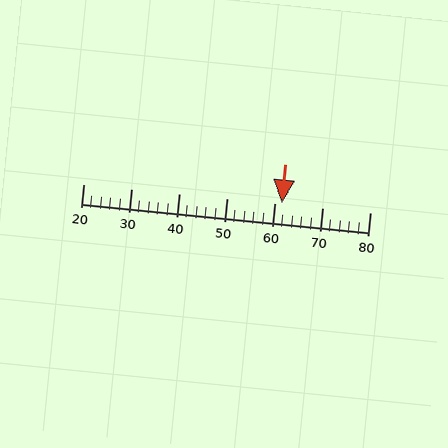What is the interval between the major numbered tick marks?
The major tick marks are spaced 10 units apart.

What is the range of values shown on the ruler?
The ruler shows values from 20 to 80.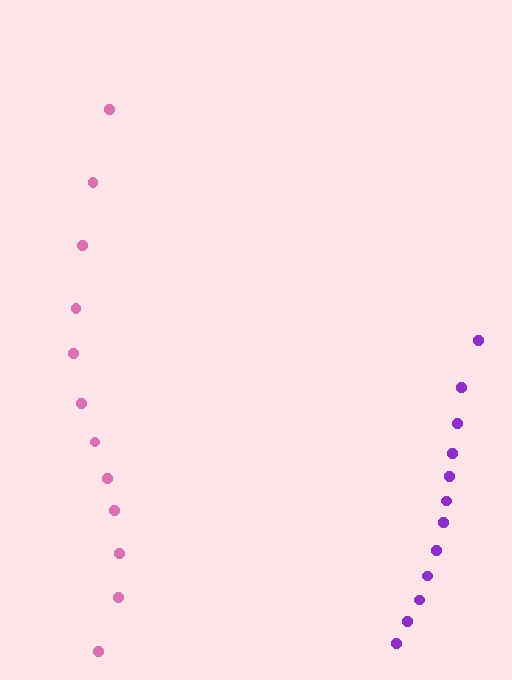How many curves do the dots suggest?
There are 2 distinct paths.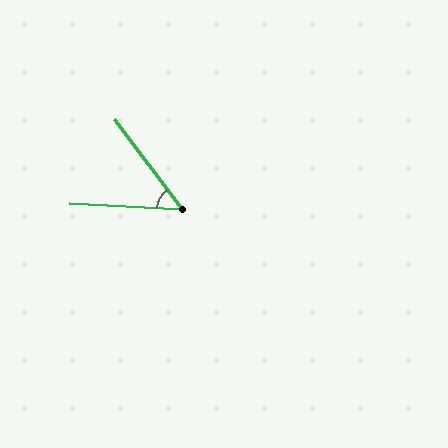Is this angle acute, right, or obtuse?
It is acute.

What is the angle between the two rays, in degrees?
Approximately 50 degrees.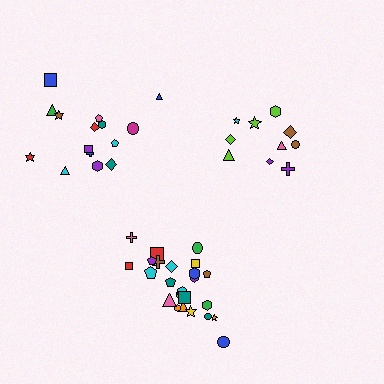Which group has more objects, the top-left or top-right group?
The top-left group.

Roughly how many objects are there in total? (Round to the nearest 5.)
Roughly 50 objects in total.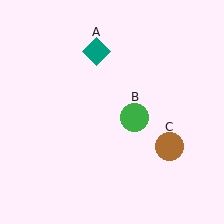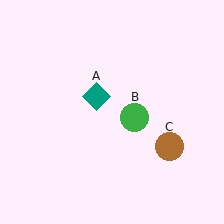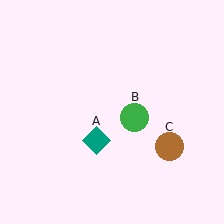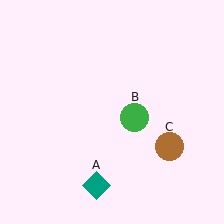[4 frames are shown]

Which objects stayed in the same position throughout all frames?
Green circle (object B) and brown circle (object C) remained stationary.